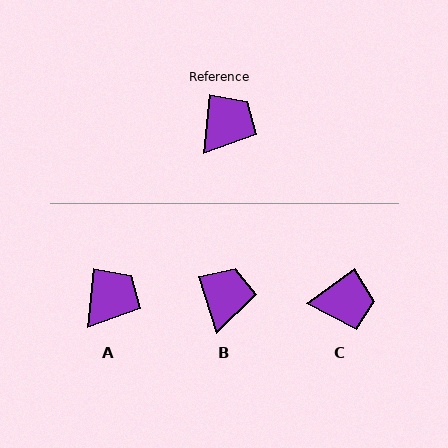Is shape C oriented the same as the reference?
No, it is off by about 48 degrees.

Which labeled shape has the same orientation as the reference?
A.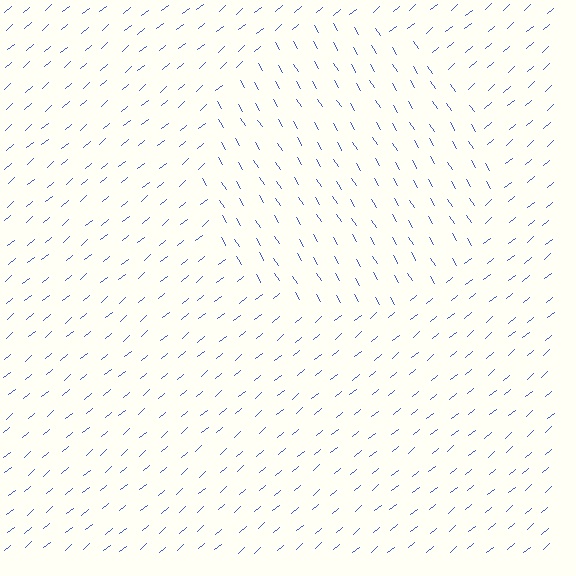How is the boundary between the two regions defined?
The boundary is defined purely by a change in line orientation (approximately 82 degrees difference). All lines are the same color and thickness.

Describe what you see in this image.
The image is filled with small blue line segments. A circle region in the image has lines oriented differently from the surrounding lines, creating a visible texture boundary.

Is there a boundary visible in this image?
Yes, there is a texture boundary formed by a change in line orientation.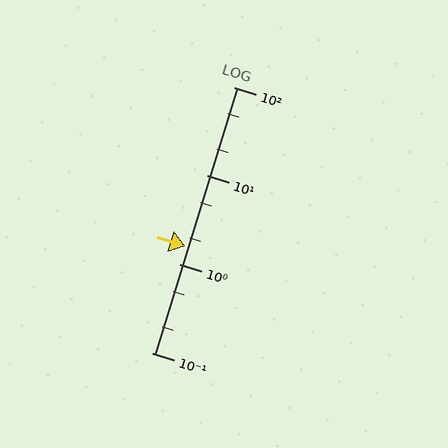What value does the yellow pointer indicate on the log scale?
The pointer indicates approximately 1.6.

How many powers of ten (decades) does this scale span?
The scale spans 3 decades, from 0.1 to 100.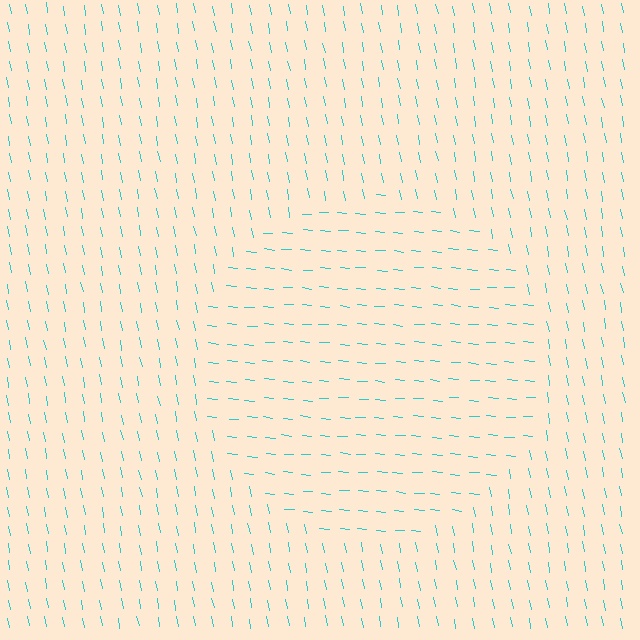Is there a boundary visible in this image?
Yes, there is a texture boundary formed by a change in line orientation.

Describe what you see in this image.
The image is filled with small cyan line segments. A circle region in the image has lines oriented differently from the surrounding lines, creating a visible texture boundary.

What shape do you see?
I see a circle.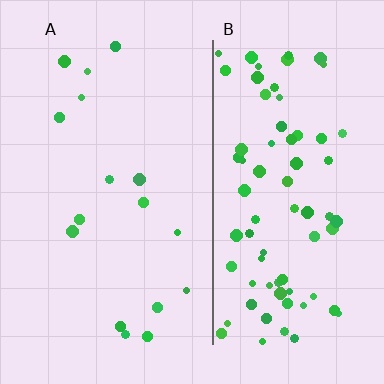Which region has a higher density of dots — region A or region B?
B (the right).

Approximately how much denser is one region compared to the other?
Approximately 4.7× — region B over region A.